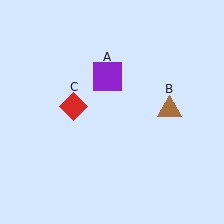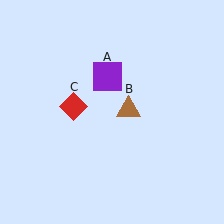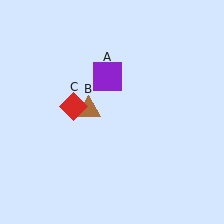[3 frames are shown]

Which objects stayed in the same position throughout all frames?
Purple square (object A) and red diamond (object C) remained stationary.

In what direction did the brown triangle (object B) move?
The brown triangle (object B) moved left.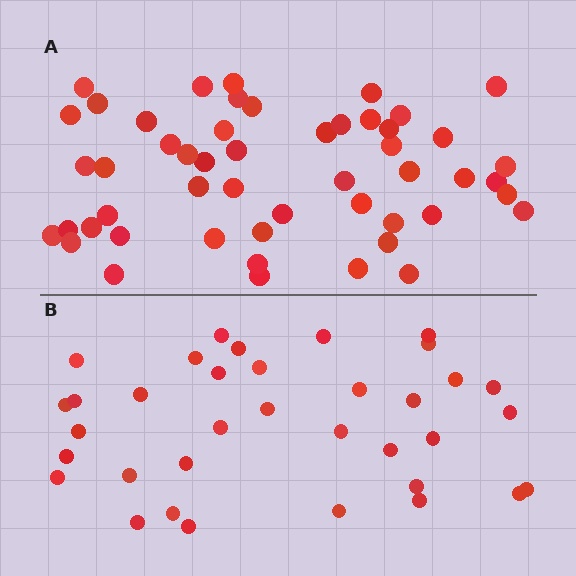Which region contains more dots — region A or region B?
Region A (the top region) has more dots.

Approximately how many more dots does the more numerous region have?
Region A has approximately 15 more dots than region B.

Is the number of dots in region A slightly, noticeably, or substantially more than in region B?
Region A has substantially more. The ratio is roughly 1.5 to 1.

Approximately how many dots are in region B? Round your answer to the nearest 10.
About 40 dots. (The exact count is 35, which rounds to 40.)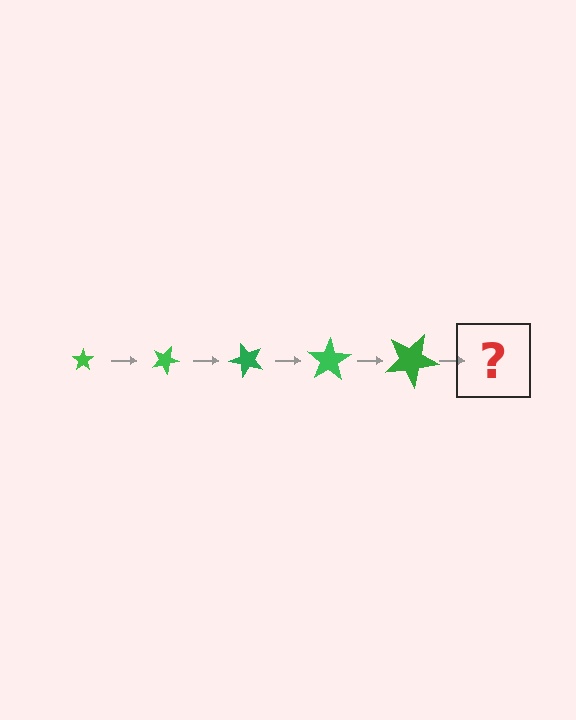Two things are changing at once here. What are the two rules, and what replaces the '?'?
The two rules are that the star grows larger each step and it rotates 25 degrees each step. The '?' should be a star, larger than the previous one and rotated 125 degrees from the start.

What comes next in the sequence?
The next element should be a star, larger than the previous one and rotated 125 degrees from the start.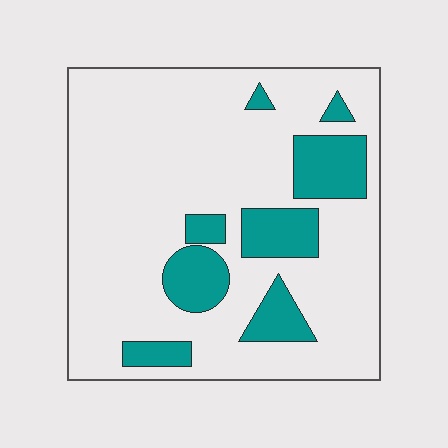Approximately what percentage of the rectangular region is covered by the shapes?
Approximately 20%.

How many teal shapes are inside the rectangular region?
8.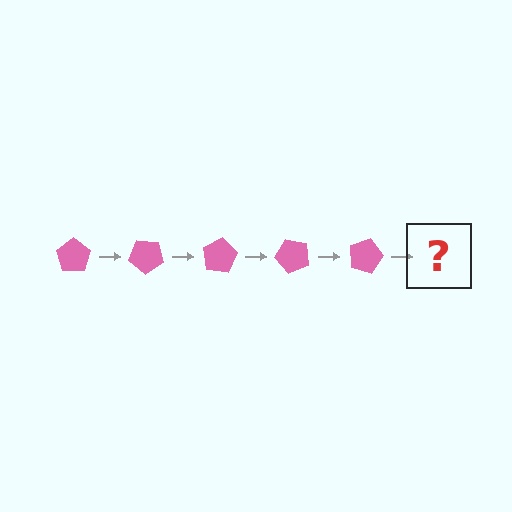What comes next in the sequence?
The next element should be a pink pentagon rotated 200 degrees.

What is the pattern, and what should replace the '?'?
The pattern is that the pentagon rotates 40 degrees each step. The '?' should be a pink pentagon rotated 200 degrees.